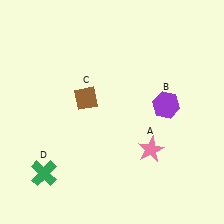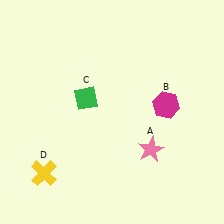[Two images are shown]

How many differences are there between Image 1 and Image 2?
There are 3 differences between the two images.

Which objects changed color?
B changed from purple to magenta. C changed from brown to green. D changed from green to yellow.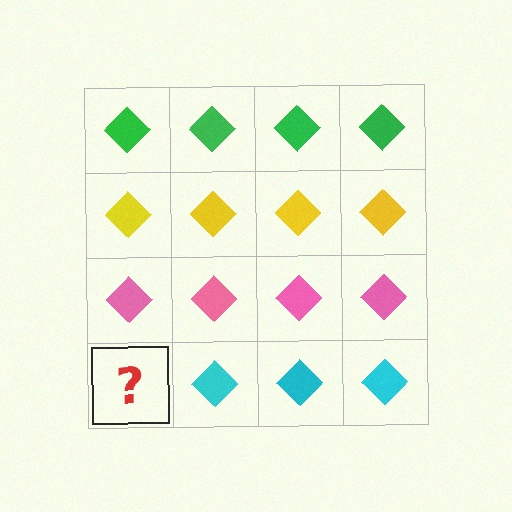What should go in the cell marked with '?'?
The missing cell should contain a cyan diamond.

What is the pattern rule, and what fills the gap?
The rule is that each row has a consistent color. The gap should be filled with a cyan diamond.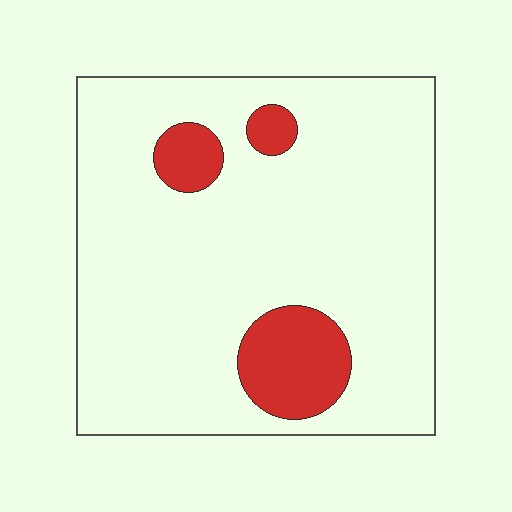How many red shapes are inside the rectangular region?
3.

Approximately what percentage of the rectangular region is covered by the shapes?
Approximately 15%.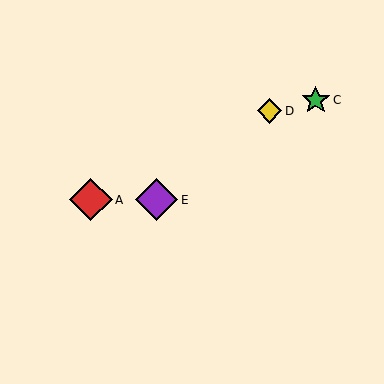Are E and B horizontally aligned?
Yes, both are at y≈200.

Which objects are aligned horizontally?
Objects A, B, E are aligned horizontally.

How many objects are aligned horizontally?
3 objects (A, B, E) are aligned horizontally.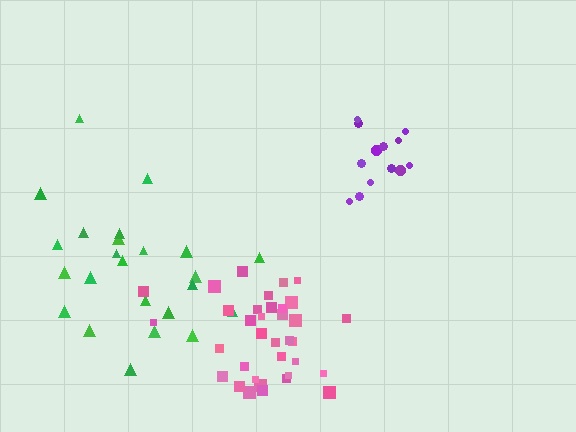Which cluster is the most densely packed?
Pink.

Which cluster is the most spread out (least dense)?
Green.